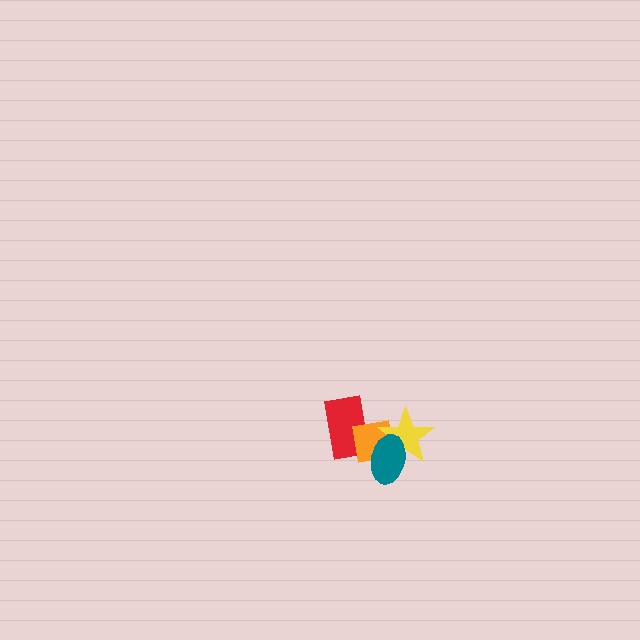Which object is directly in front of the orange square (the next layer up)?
The yellow star is directly in front of the orange square.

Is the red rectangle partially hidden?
Yes, it is partially covered by another shape.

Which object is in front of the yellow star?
The teal ellipse is in front of the yellow star.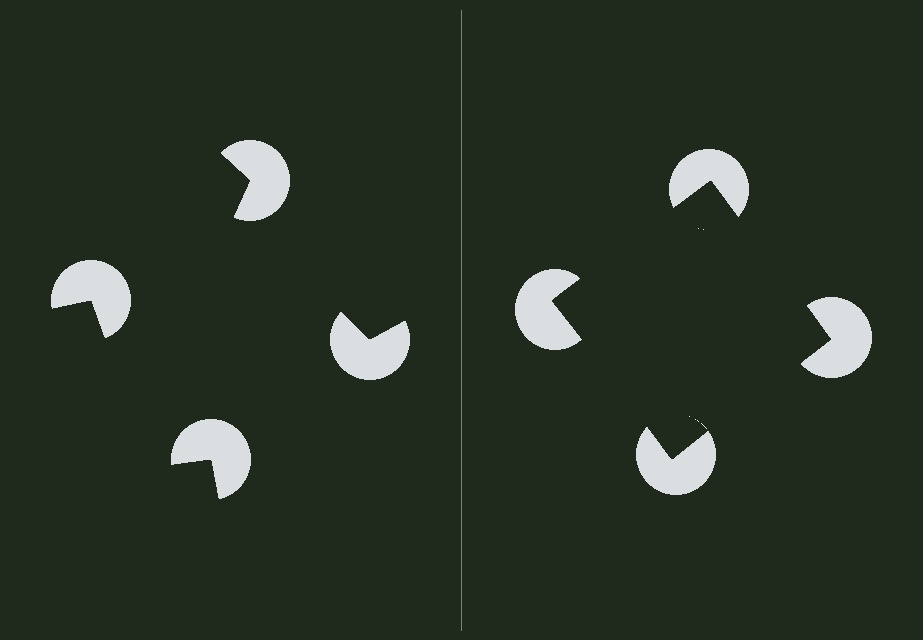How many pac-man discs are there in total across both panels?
8 — 4 on each side.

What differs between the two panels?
The pac-man discs are positioned identically on both sides; only the wedge orientations differ. On the right they align to a square; on the left they are misaligned.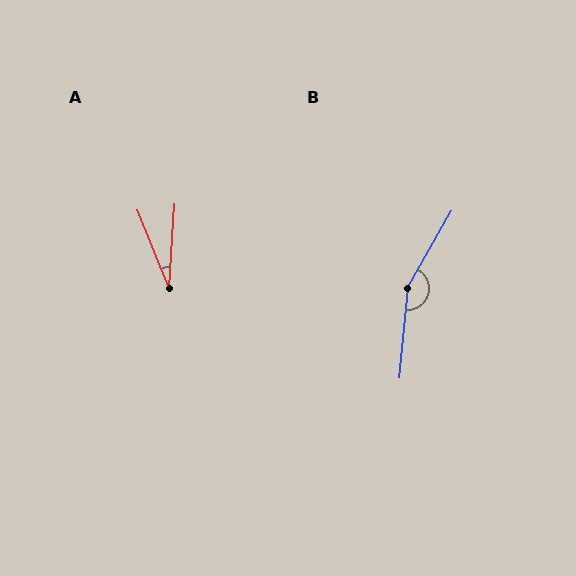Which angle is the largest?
B, at approximately 156 degrees.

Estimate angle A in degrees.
Approximately 25 degrees.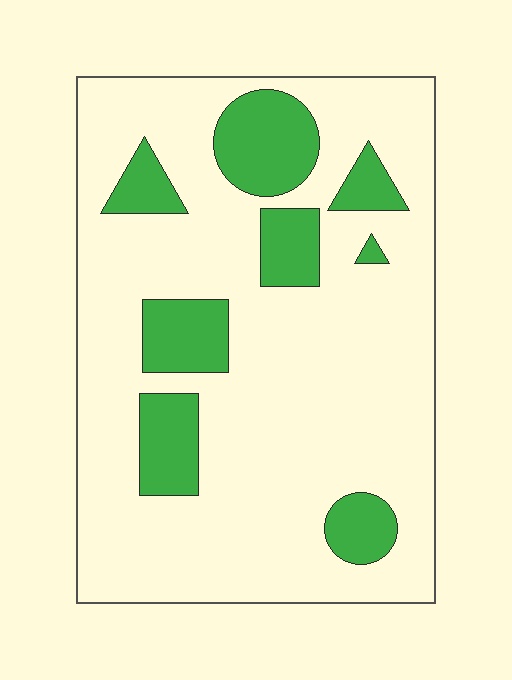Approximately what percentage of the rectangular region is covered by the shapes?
Approximately 20%.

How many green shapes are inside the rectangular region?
8.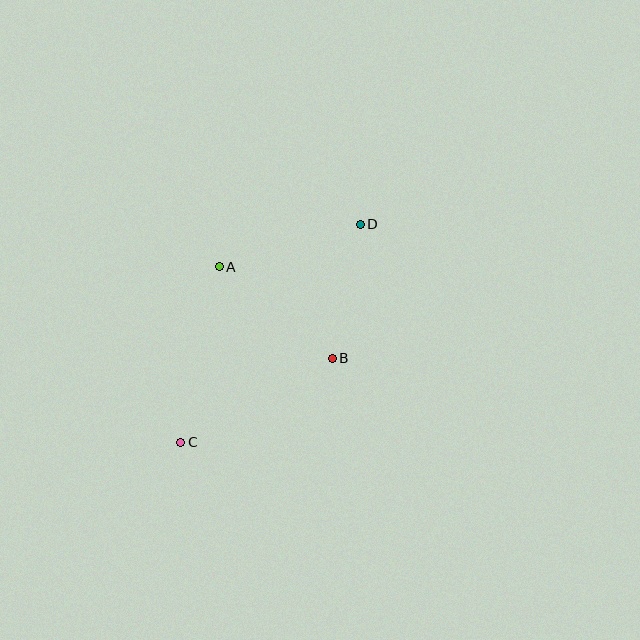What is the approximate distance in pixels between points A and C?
The distance between A and C is approximately 179 pixels.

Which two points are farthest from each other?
Points C and D are farthest from each other.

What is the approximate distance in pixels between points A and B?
The distance between A and B is approximately 146 pixels.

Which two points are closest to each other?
Points B and D are closest to each other.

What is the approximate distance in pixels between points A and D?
The distance between A and D is approximately 147 pixels.